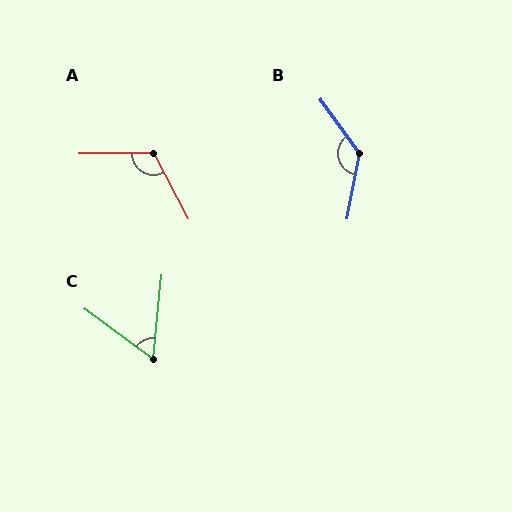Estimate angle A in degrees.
Approximately 118 degrees.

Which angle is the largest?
B, at approximately 133 degrees.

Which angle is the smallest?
C, at approximately 59 degrees.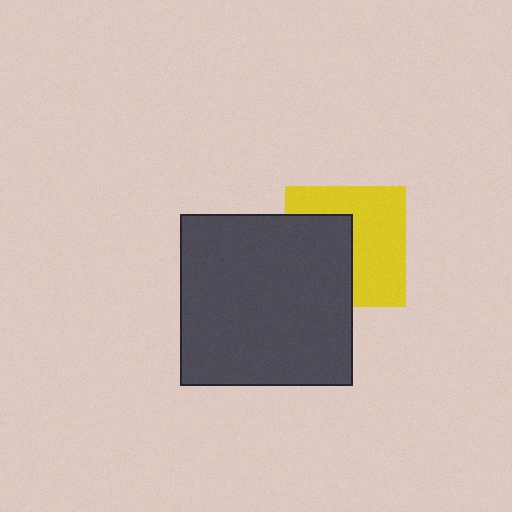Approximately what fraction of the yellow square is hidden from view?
Roughly 44% of the yellow square is hidden behind the dark gray square.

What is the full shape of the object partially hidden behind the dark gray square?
The partially hidden object is a yellow square.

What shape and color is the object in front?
The object in front is a dark gray square.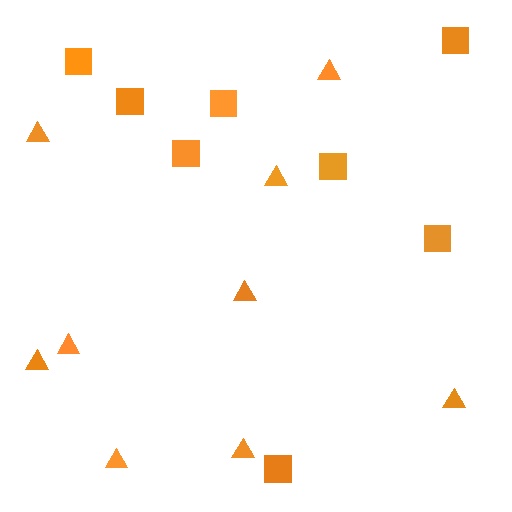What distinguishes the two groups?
There are 2 groups: one group of triangles (9) and one group of squares (8).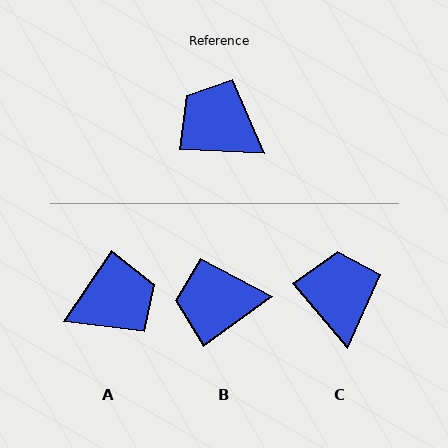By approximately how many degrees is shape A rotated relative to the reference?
Approximately 120 degrees clockwise.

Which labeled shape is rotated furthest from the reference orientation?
A, about 120 degrees away.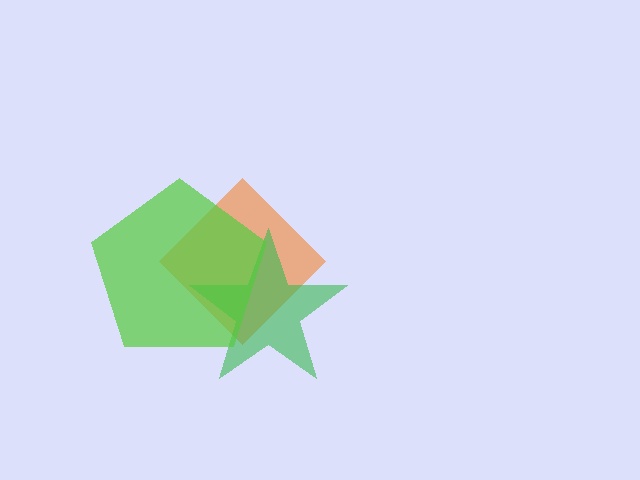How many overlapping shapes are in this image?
There are 3 overlapping shapes in the image.